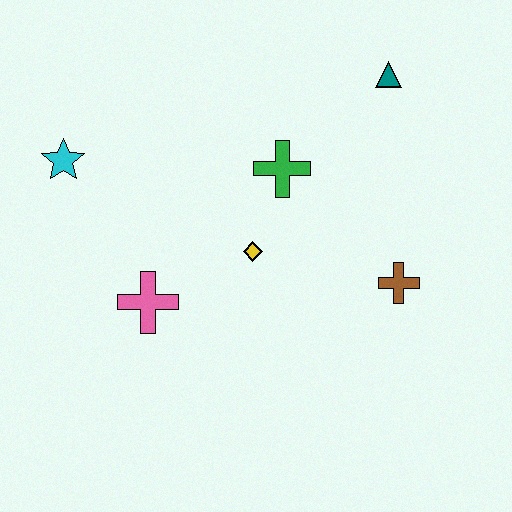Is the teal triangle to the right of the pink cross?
Yes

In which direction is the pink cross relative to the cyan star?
The pink cross is below the cyan star.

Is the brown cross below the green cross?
Yes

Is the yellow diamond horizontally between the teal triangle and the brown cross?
No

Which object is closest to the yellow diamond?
The green cross is closest to the yellow diamond.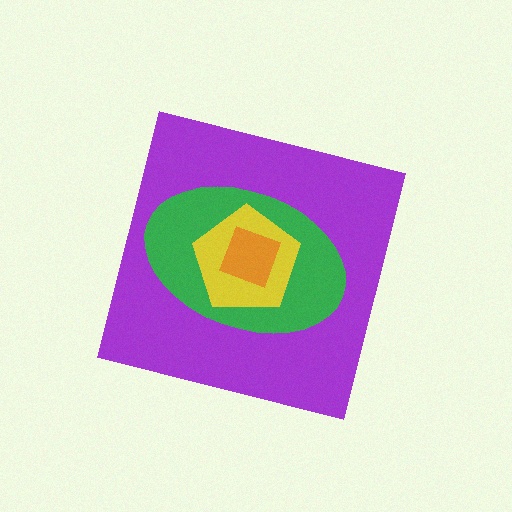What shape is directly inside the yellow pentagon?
The orange square.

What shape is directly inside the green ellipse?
The yellow pentagon.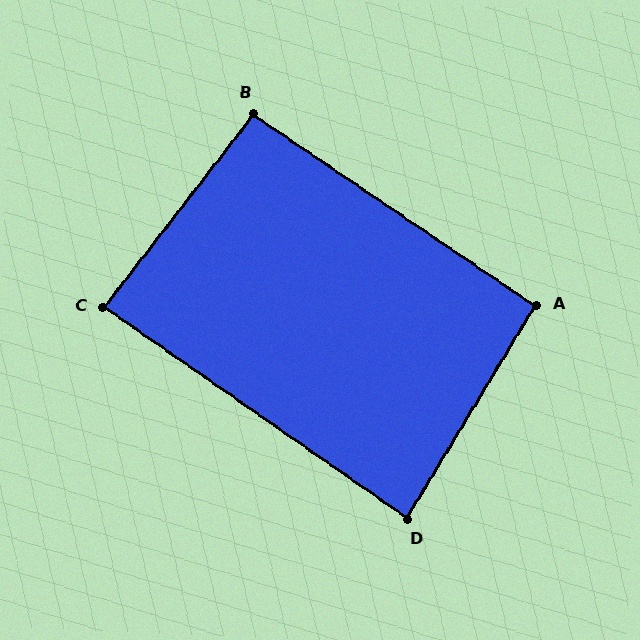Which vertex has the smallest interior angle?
D, at approximately 86 degrees.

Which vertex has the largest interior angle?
B, at approximately 94 degrees.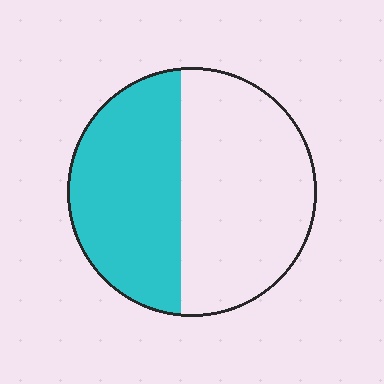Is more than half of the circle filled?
No.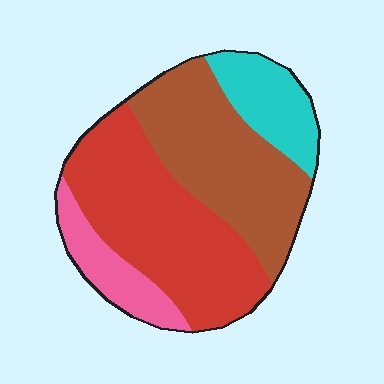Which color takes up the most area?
Red, at roughly 40%.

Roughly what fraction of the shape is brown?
Brown covers 34% of the shape.